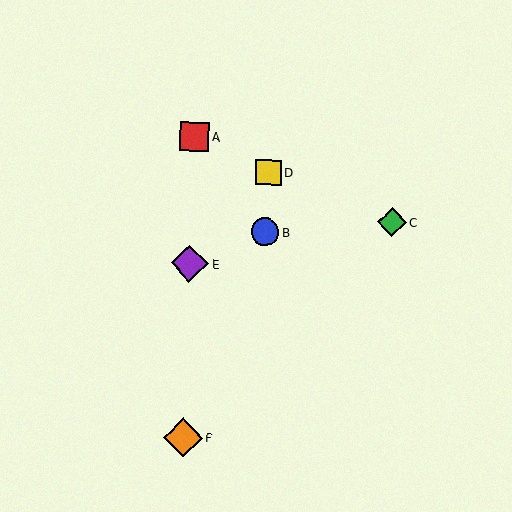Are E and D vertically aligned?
No, E is at x≈190 and D is at x≈268.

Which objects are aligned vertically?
Objects A, E, F are aligned vertically.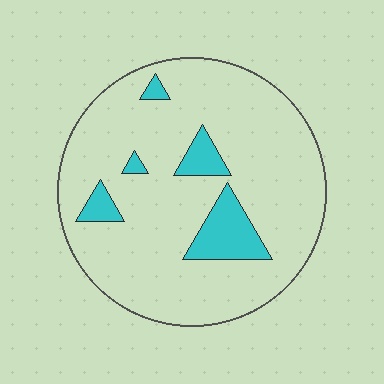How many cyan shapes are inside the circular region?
5.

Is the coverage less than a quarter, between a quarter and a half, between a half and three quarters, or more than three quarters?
Less than a quarter.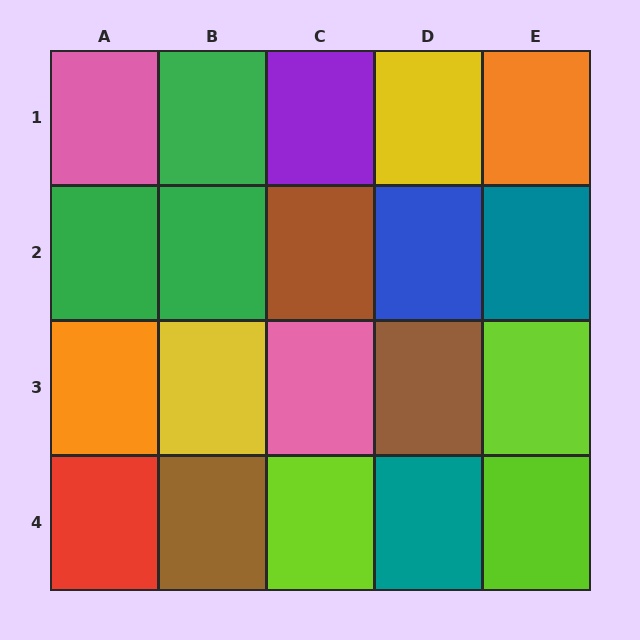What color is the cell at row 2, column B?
Green.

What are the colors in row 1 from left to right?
Pink, green, purple, yellow, orange.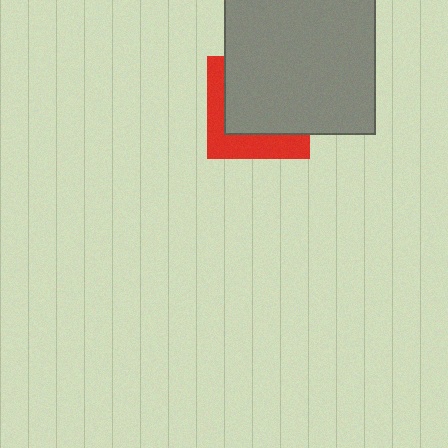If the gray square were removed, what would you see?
You would see the complete red square.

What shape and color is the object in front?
The object in front is a gray square.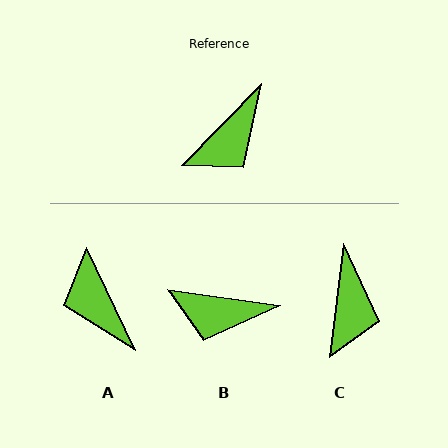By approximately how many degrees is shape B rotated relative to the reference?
Approximately 53 degrees clockwise.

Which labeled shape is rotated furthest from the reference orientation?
A, about 110 degrees away.